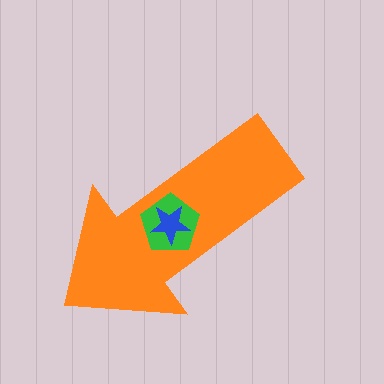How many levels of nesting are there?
3.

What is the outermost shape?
The orange arrow.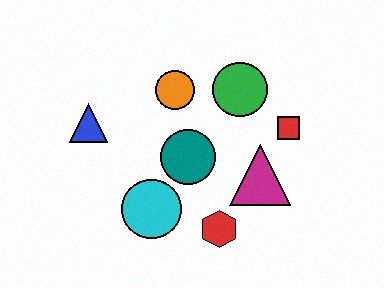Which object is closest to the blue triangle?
The orange circle is closest to the blue triangle.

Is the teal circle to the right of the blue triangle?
Yes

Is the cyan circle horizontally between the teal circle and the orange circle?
No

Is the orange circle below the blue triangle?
No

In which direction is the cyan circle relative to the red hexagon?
The cyan circle is to the left of the red hexagon.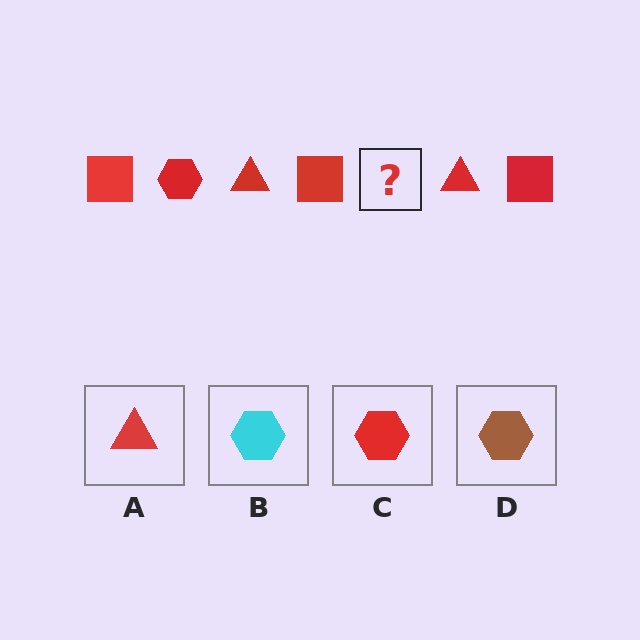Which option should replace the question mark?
Option C.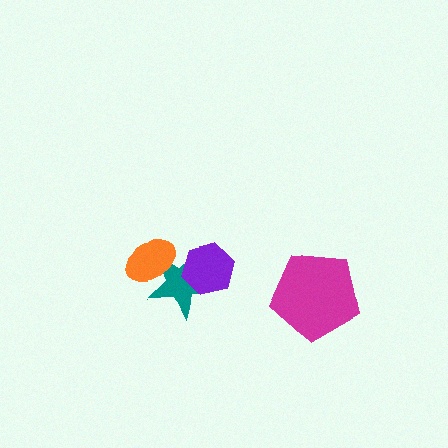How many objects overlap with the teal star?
2 objects overlap with the teal star.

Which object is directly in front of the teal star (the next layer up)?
The purple hexagon is directly in front of the teal star.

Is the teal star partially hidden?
Yes, it is partially covered by another shape.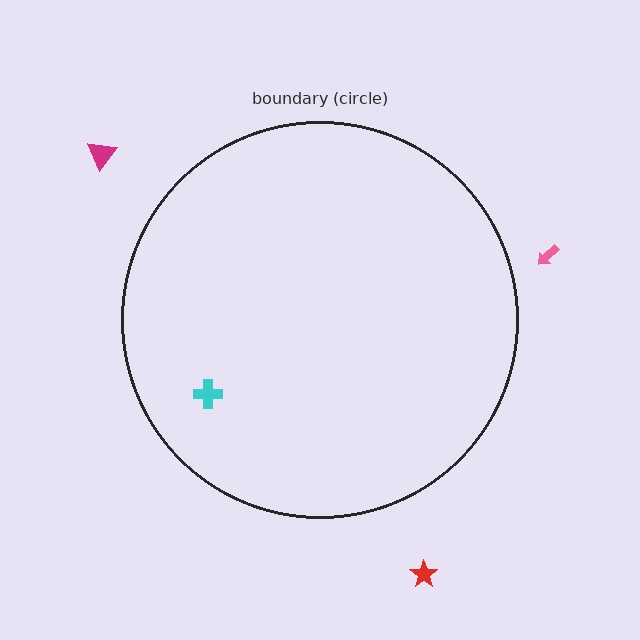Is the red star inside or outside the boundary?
Outside.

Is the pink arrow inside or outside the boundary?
Outside.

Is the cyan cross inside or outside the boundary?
Inside.